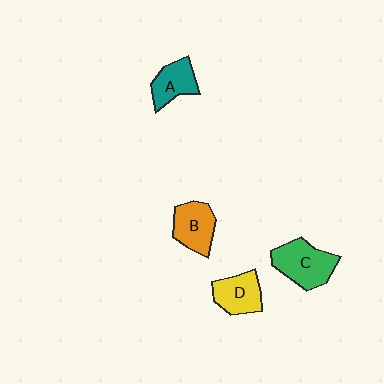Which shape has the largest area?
Shape C (green).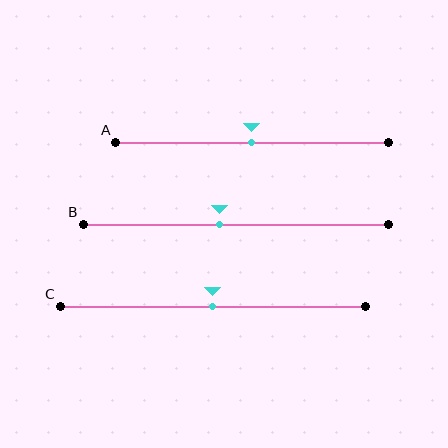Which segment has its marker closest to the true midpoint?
Segment A has its marker closest to the true midpoint.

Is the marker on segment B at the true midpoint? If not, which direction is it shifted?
No, the marker on segment B is shifted to the left by about 5% of the segment length.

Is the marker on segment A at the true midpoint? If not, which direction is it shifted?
Yes, the marker on segment A is at the true midpoint.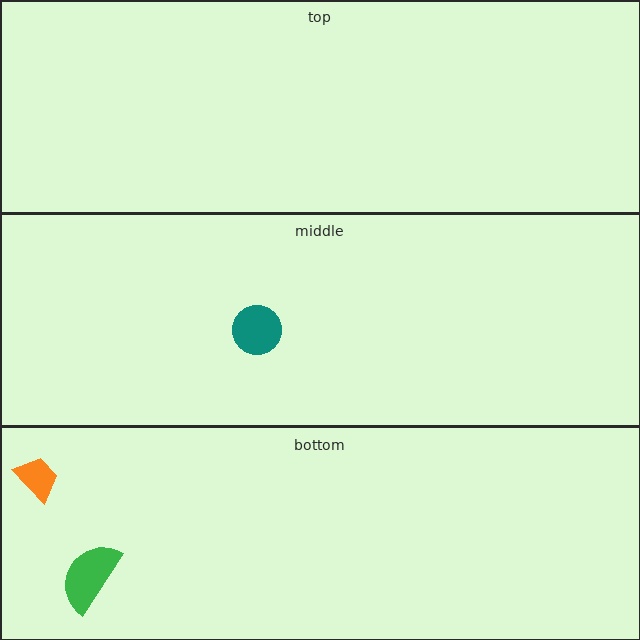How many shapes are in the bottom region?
2.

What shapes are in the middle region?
The teal circle.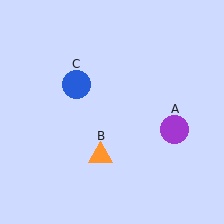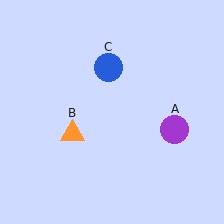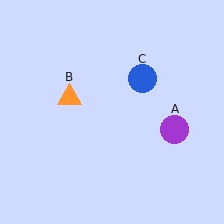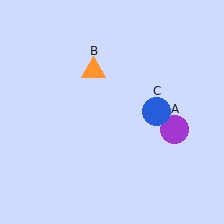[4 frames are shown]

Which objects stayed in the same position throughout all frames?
Purple circle (object A) remained stationary.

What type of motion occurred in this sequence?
The orange triangle (object B), blue circle (object C) rotated clockwise around the center of the scene.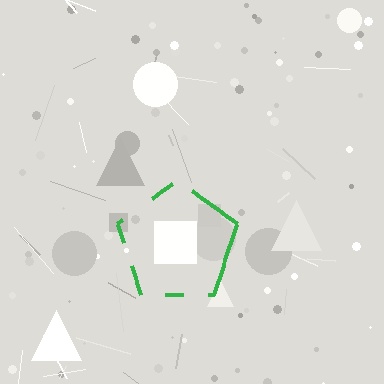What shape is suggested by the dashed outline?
The dashed outline suggests a pentagon.